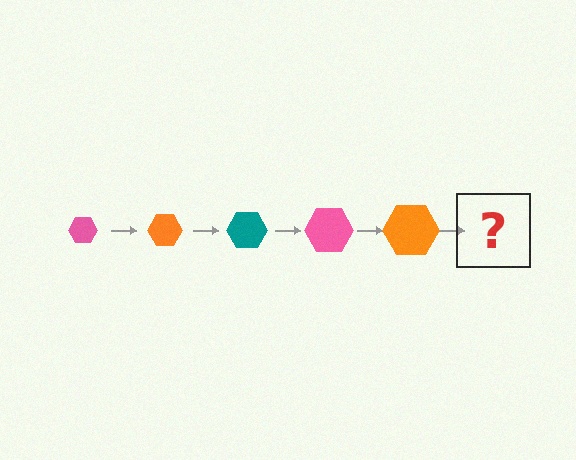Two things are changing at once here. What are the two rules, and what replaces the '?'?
The two rules are that the hexagon grows larger each step and the color cycles through pink, orange, and teal. The '?' should be a teal hexagon, larger than the previous one.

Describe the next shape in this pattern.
It should be a teal hexagon, larger than the previous one.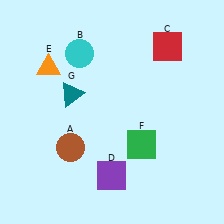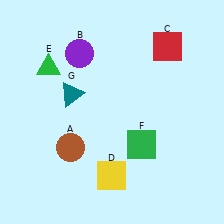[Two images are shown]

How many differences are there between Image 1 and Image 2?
There are 3 differences between the two images.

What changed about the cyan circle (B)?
In Image 1, B is cyan. In Image 2, it changed to purple.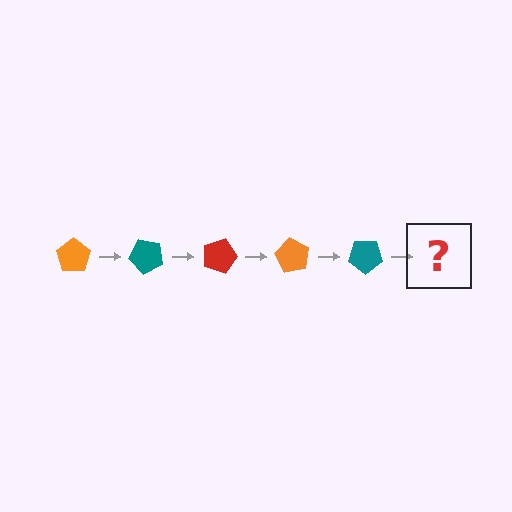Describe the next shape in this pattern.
It should be a red pentagon, rotated 225 degrees from the start.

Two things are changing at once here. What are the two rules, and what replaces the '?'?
The two rules are that it rotates 45 degrees each step and the color cycles through orange, teal, and red. The '?' should be a red pentagon, rotated 225 degrees from the start.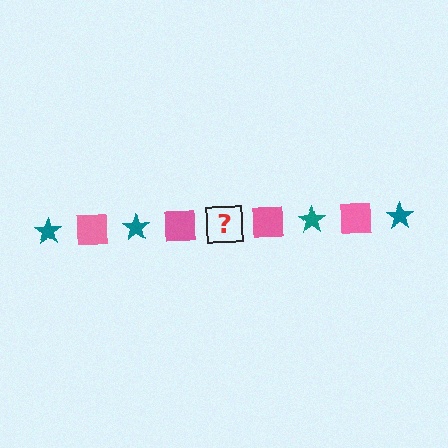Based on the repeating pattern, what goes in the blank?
The blank should be a teal star.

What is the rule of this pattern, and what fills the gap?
The rule is that the pattern alternates between teal star and pink square. The gap should be filled with a teal star.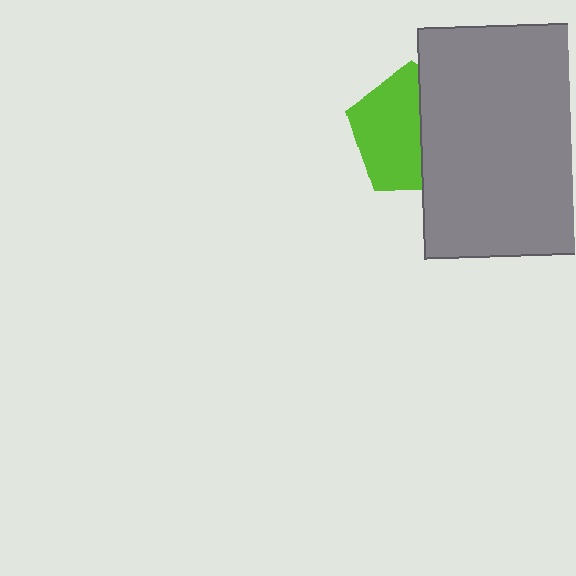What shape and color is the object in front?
The object in front is a gray rectangle.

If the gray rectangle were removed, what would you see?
You would see the complete lime pentagon.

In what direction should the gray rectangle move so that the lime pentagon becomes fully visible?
The gray rectangle should move right. That is the shortest direction to clear the overlap and leave the lime pentagon fully visible.